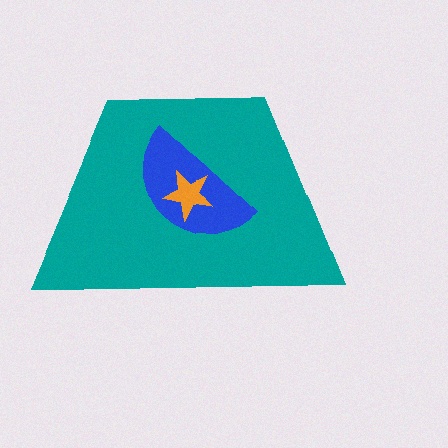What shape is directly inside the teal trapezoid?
The blue semicircle.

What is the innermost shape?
The orange star.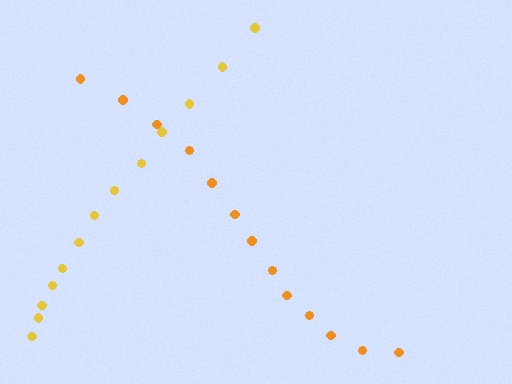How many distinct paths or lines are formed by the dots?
There are 2 distinct paths.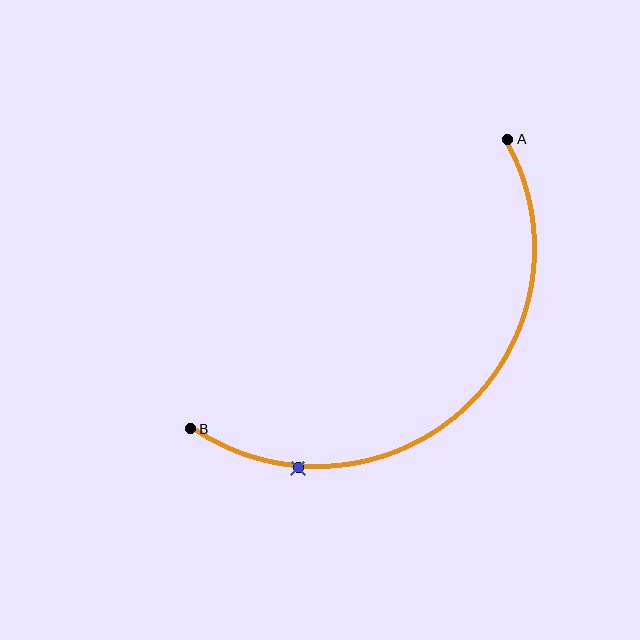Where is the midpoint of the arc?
The arc midpoint is the point on the curve farthest from the straight line joining A and B. It sits below and to the right of that line.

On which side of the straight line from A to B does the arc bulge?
The arc bulges below and to the right of the straight line connecting A and B.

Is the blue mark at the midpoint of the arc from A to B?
No. The blue mark lies on the arc but is closer to endpoint B. The arc midpoint would be at the point on the curve equidistant along the arc from both A and B.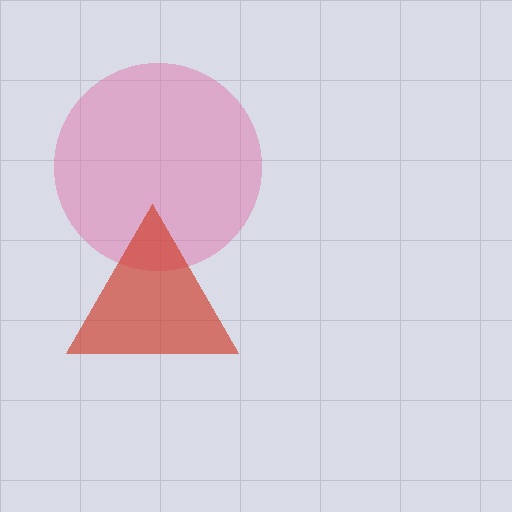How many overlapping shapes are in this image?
There are 2 overlapping shapes in the image.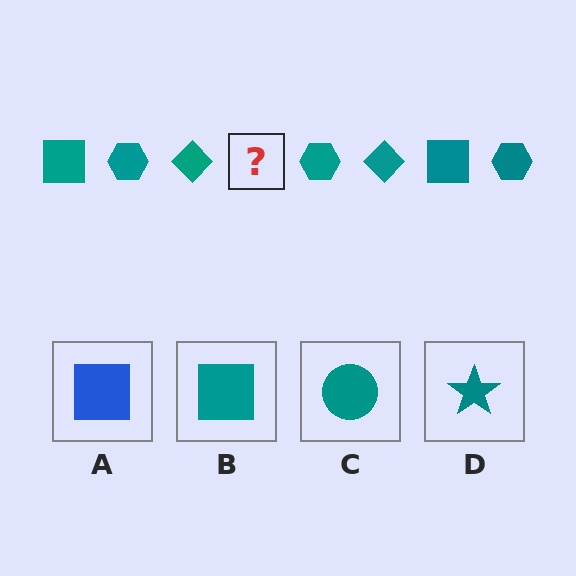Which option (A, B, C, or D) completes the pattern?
B.